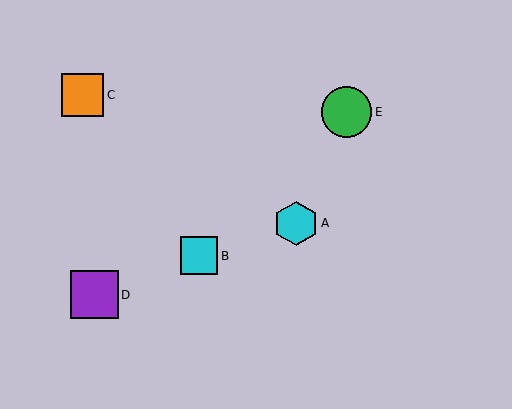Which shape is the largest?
The green circle (labeled E) is the largest.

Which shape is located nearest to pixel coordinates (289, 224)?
The cyan hexagon (labeled A) at (296, 223) is nearest to that location.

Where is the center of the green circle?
The center of the green circle is at (346, 112).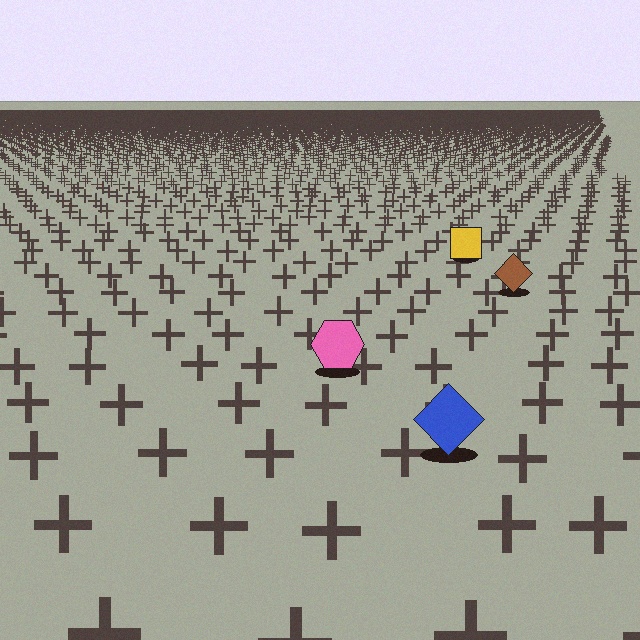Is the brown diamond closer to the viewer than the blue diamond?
No. The blue diamond is closer — you can tell from the texture gradient: the ground texture is coarser near it.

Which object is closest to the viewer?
The blue diamond is closest. The texture marks near it are larger and more spread out.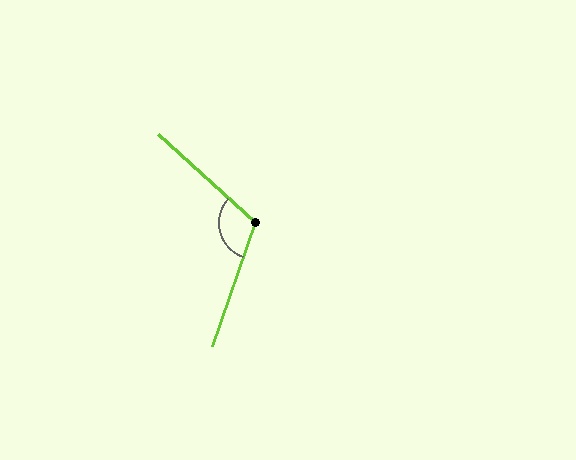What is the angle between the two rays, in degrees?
Approximately 113 degrees.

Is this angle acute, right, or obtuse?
It is obtuse.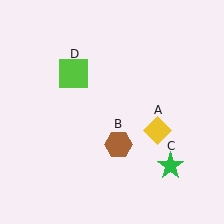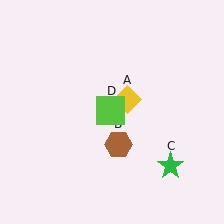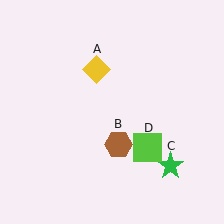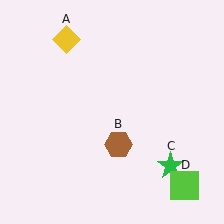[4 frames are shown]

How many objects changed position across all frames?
2 objects changed position: yellow diamond (object A), lime square (object D).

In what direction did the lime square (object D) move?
The lime square (object D) moved down and to the right.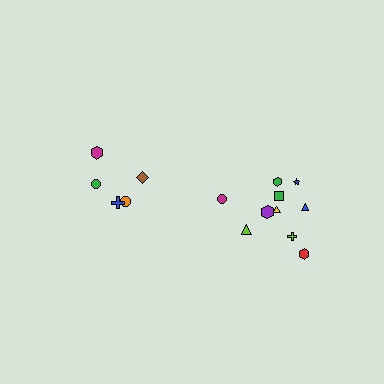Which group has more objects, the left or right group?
The right group.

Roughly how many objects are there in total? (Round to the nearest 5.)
Roughly 15 objects in total.